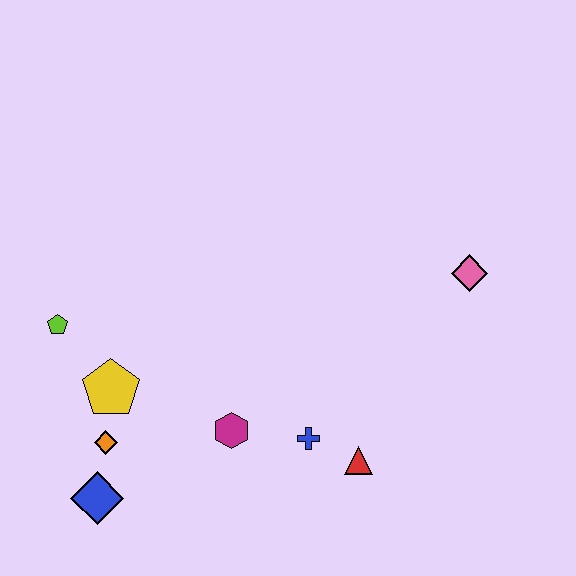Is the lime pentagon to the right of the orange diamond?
No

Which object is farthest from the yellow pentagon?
The pink diamond is farthest from the yellow pentagon.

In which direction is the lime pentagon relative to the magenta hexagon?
The lime pentagon is to the left of the magenta hexagon.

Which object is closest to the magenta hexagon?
The blue cross is closest to the magenta hexagon.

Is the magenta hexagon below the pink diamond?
Yes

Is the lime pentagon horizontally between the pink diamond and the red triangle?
No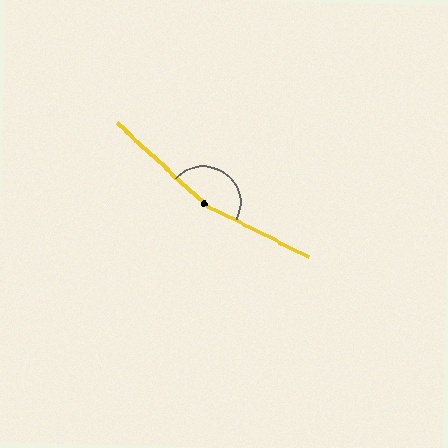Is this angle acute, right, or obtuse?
It is obtuse.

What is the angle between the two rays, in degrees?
Approximately 164 degrees.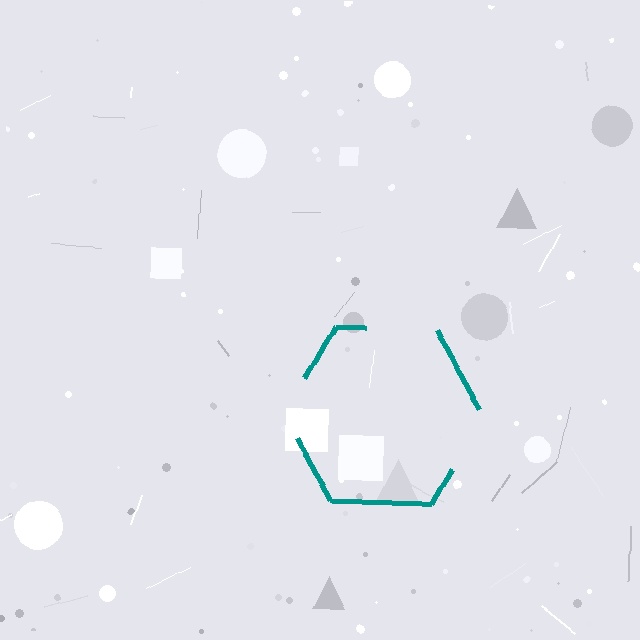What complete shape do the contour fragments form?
The contour fragments form a hexagon.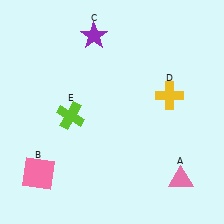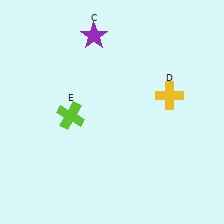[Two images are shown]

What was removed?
The pink triangle (A), the pink square (B) were removed in Image 2.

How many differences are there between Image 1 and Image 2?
There are 2 differences between the two images.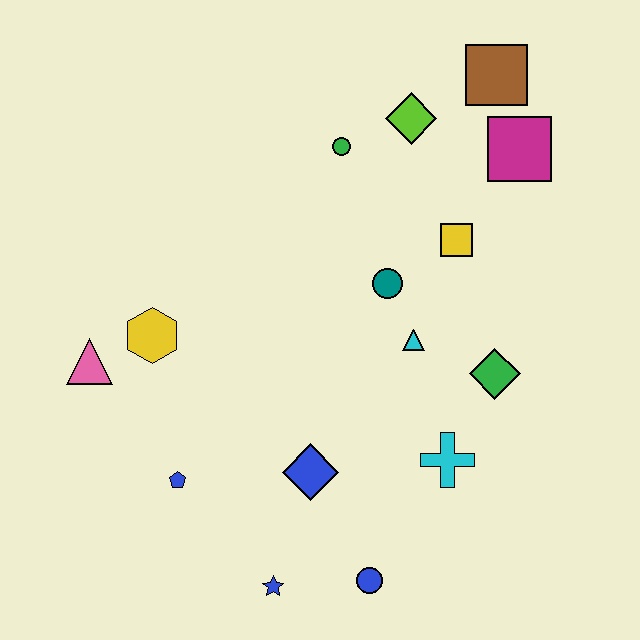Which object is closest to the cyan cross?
The green diamond is closest to the cyan cross.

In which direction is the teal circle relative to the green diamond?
The teal circle is to the left of the green diamond.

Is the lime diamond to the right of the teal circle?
Yes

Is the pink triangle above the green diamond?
Yes